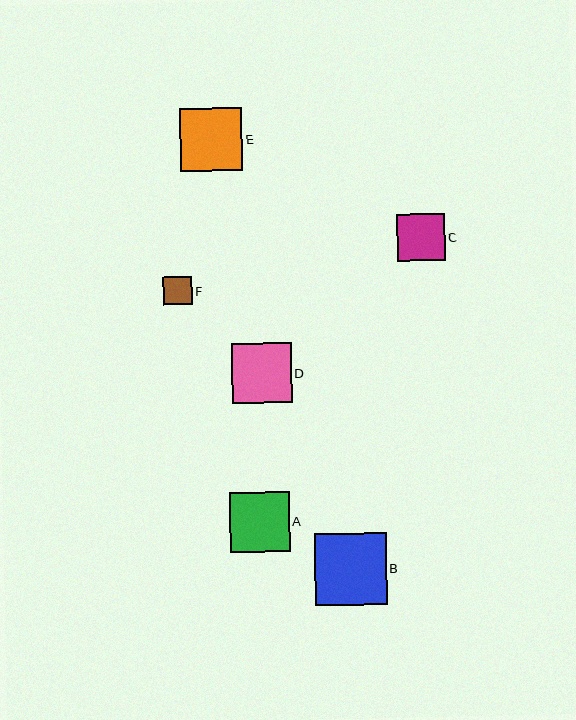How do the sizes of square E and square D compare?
Square E and square D are approximately the same size.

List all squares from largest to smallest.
From largest to smallest: B, E, A, D, C, F.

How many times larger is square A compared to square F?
Square A is approximately 2.1 times the size of square F.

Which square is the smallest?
Square F is the smallest with a size of approximately 29 pixels.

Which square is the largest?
Square B is the largest with a size of approximately 72 pixels.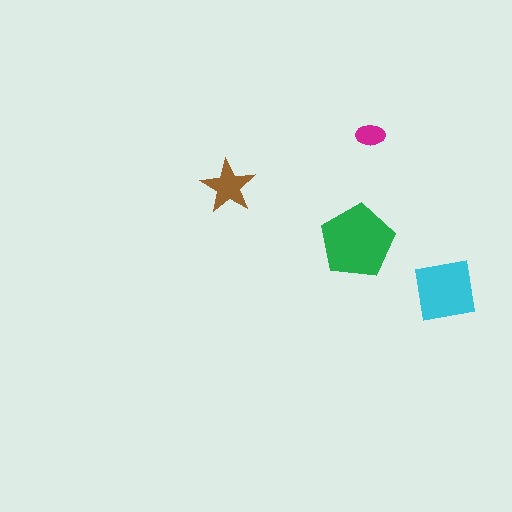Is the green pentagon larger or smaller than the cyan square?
Larger.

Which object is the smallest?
The magenta ellipse.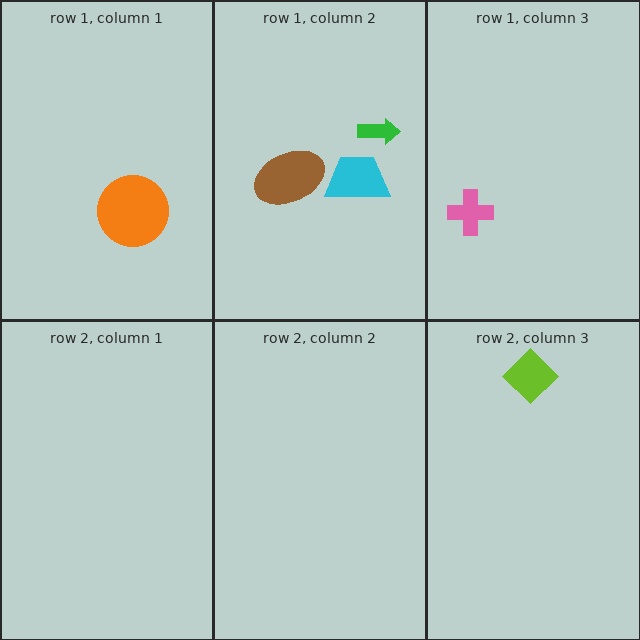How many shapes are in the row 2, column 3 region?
1.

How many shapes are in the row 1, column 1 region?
1.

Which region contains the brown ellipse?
The row 1, column 2 region.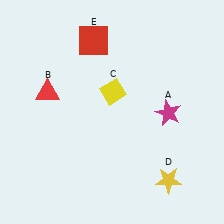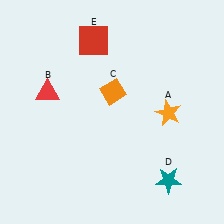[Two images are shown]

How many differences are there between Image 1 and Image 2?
There are 3 differences between the two images.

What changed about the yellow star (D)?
In Image 1, D is yellow. In Image 2, it changed to teal.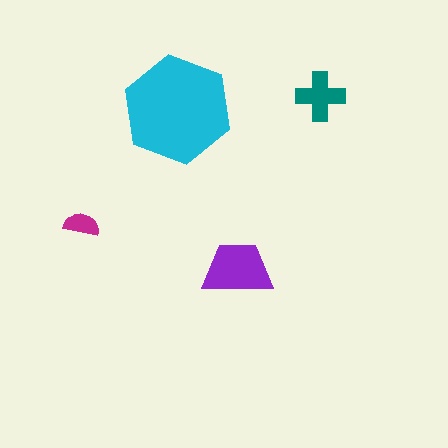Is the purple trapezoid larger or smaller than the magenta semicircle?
Larger.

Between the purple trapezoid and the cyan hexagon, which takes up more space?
The cyan hexagon.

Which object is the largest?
The cyan hexagon.